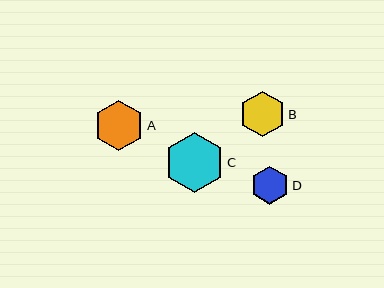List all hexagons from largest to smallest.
From largest to smallest: C, A, B, D.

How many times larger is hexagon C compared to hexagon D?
Hexagon C is approximately 1.6 times the size of hexagon D.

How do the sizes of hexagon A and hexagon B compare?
Hexagon A and hexagon B are approximately the same size.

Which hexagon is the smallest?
Hexagon D is the smallest with a size of approximately 38 pixels.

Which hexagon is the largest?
Hexagon C is the largest with a size of approximately 60 pixels.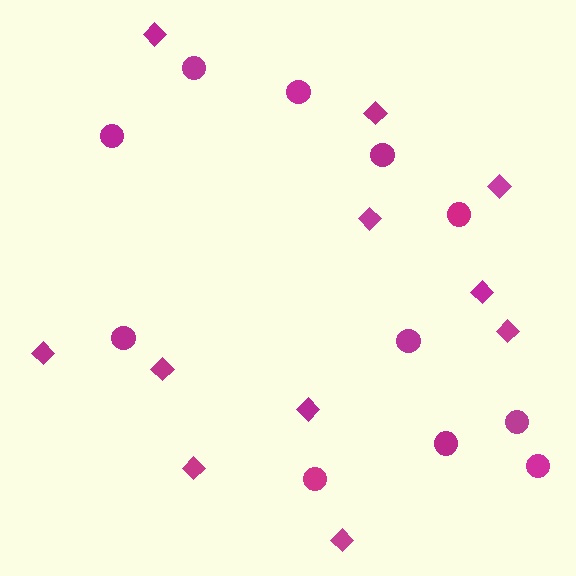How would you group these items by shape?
There are 2 groups: one group of circles (11) and one group of diamonds (11).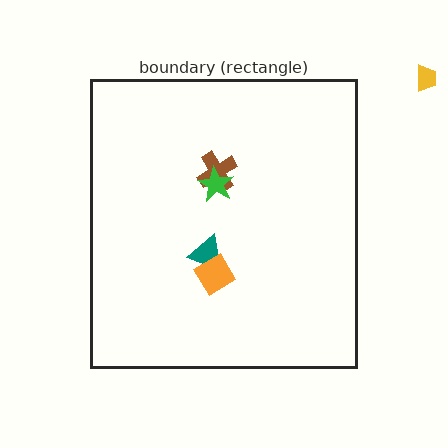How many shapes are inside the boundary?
4 inside, 1 outside.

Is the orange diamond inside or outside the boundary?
Inside.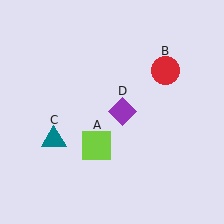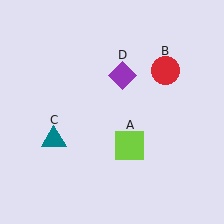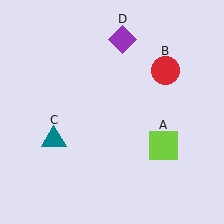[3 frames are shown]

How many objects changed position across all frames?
2 objects changed position: lime square (object A), purple diamond (object D).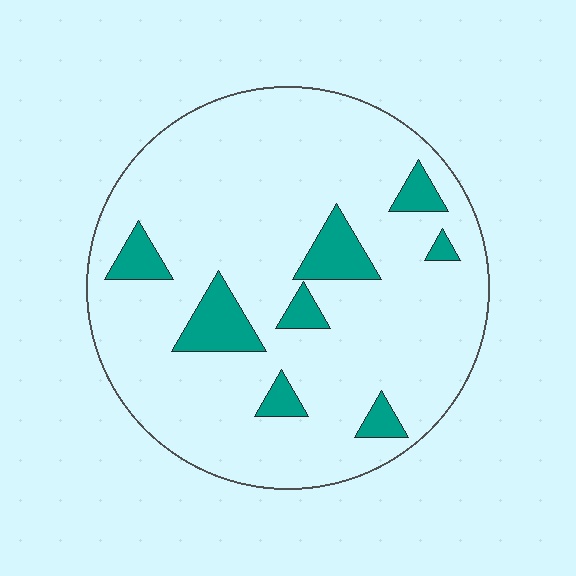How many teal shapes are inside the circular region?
8.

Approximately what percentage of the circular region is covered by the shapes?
Approximately 10%.